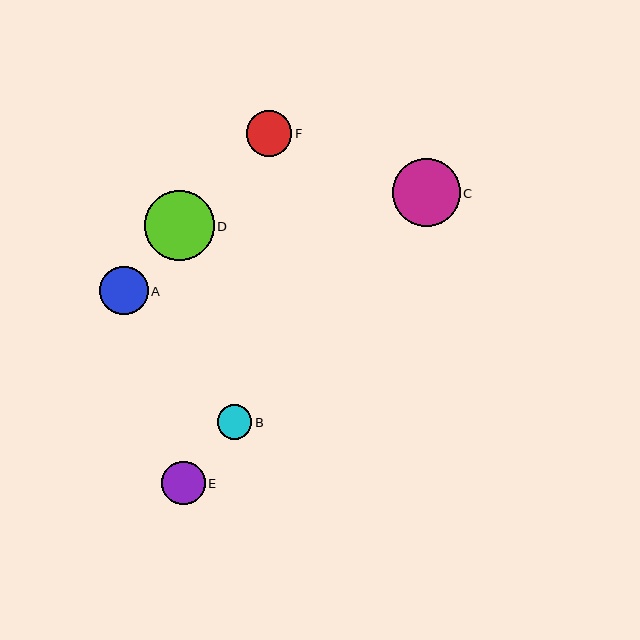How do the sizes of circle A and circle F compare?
Circle A and circle F are approximately the same size.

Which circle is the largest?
Circle D is the largest with a size of approximately 69 pixels.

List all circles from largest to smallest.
From largest to smallest: D, C, A, F, E, B.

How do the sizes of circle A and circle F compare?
Circle A and circle F are approximately the same size.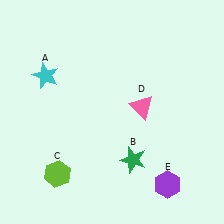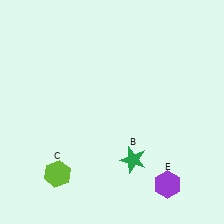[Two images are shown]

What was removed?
The pink triangle (D), the cyan star (A) were removed in Image 2.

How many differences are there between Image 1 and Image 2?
There are 2 differences between the two images.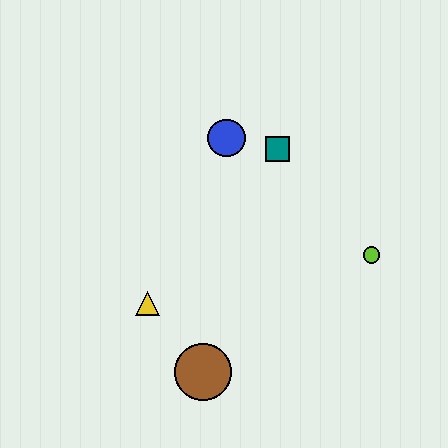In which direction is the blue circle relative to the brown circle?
The blue circle is above the brown circle.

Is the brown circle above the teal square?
No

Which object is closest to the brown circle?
The yellow triangle is closest to the brown circle.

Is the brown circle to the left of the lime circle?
Yes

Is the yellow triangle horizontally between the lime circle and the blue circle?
No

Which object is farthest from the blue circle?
The brown circle is farthest from the blue circle.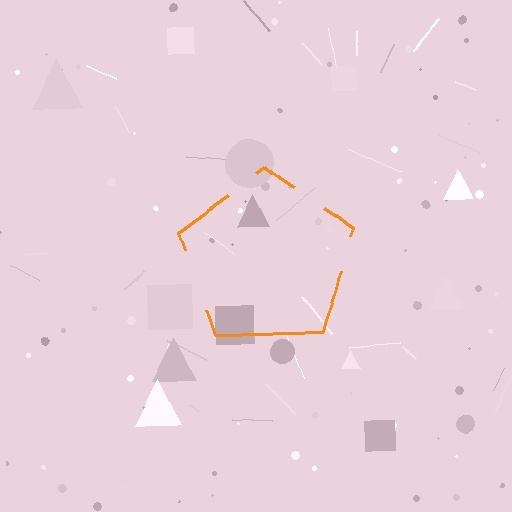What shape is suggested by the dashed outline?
The dashed outline suggests a pentagon.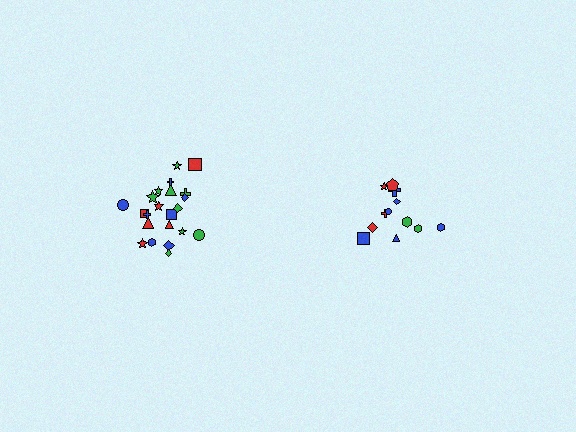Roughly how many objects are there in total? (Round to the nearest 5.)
Roughly 35 objects in total.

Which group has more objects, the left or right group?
The left group.